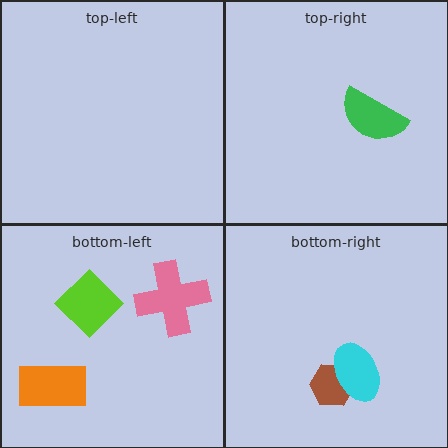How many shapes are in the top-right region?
1.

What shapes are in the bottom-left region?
The pink cross, the lime diamond, the orange rectangle.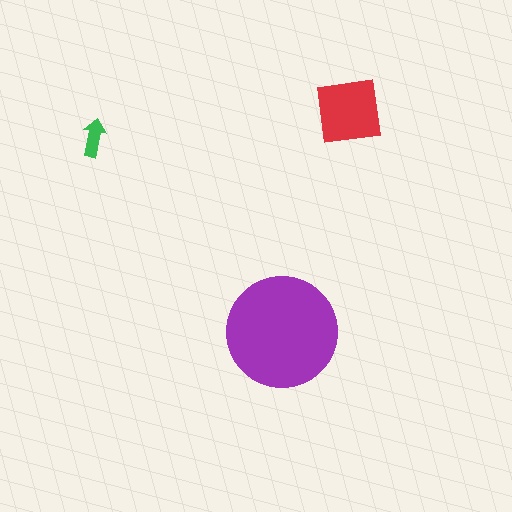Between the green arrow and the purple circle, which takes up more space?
The purple circle.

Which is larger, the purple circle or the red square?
The purple circle.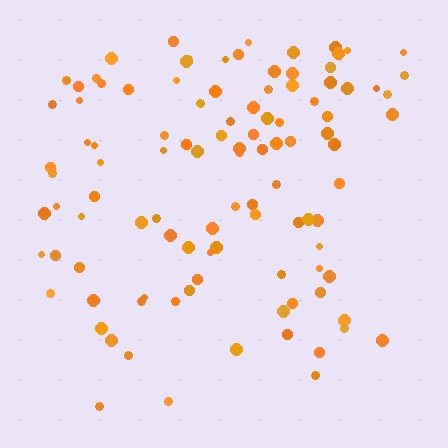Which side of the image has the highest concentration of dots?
The top.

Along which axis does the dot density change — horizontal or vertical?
Vertical.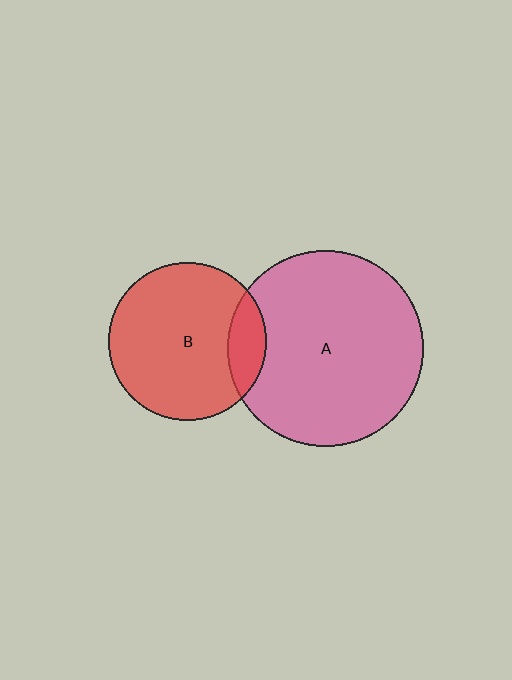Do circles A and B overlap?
Yes.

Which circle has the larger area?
Circle A (pink).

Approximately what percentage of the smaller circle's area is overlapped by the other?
Approximately 15%.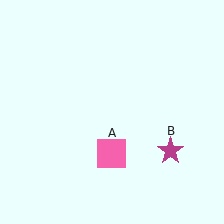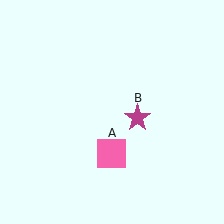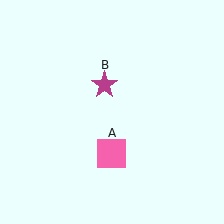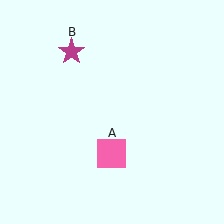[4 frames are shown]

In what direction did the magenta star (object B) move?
The magenta star (object B) moved up and to the left.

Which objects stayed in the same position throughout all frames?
Pink square (object A) remained stationary.